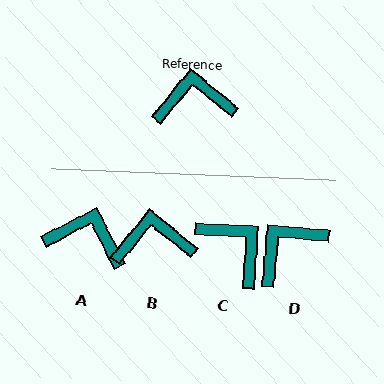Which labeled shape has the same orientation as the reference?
B.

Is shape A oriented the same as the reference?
No, it is off by about 23 degrees.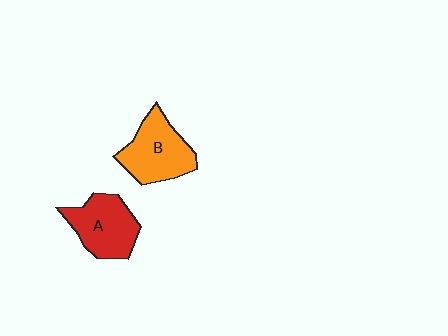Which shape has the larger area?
Shape B (orange).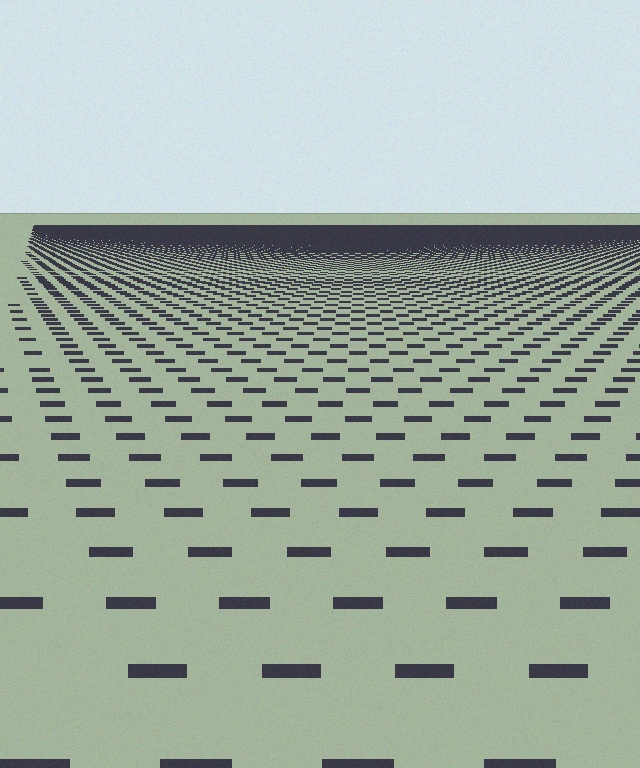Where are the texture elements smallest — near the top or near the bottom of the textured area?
Near the top.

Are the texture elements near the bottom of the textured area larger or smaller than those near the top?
Larger. Near the bottom, elements are closer to the viewer and appear at a bigger on-screen size.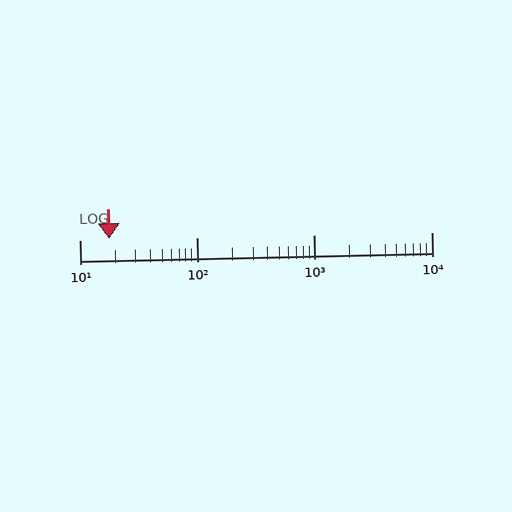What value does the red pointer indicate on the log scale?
The pointer indicates approximately 18.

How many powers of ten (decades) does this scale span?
The scale spans 3 decades, from 10 to 10000.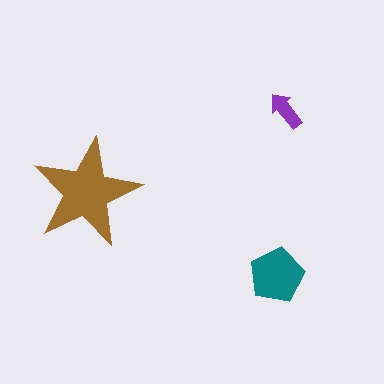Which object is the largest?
The brown star.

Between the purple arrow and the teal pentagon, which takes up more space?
The teal pentagon.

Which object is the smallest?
The purple arrow.